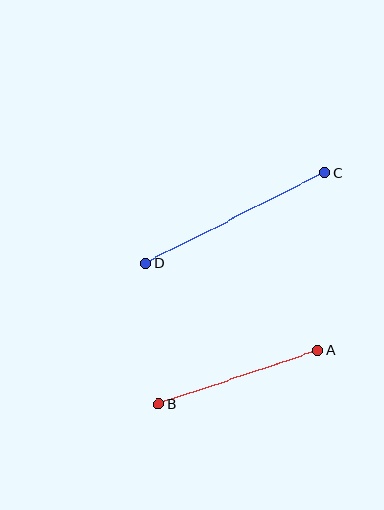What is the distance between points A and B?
The distance is approximately 168 pixels.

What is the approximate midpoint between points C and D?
The midpoint is at approximately (235, 218) pixels.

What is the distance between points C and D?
The distance is approximately 200 pixels.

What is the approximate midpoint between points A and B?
The midpoint is at approximately (239, 377) pixels.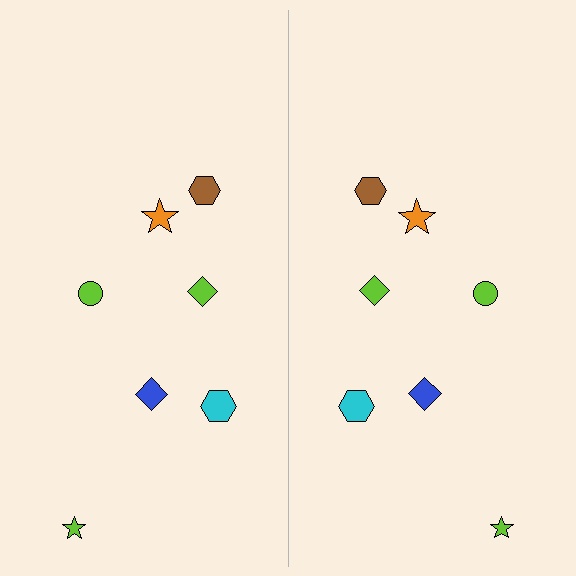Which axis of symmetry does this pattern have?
The pattern has a vertical axis of symmetry running through the center of the image.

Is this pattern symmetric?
Yes, this pattern has bilateral (reflection) symmetry.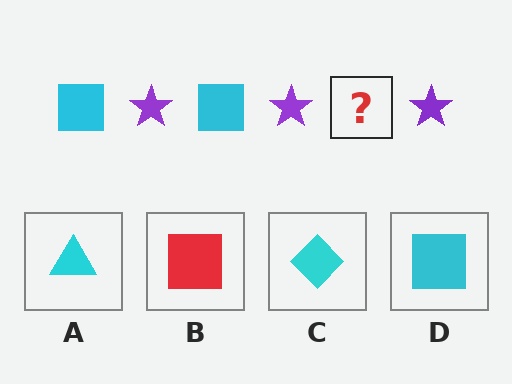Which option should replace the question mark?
Option D.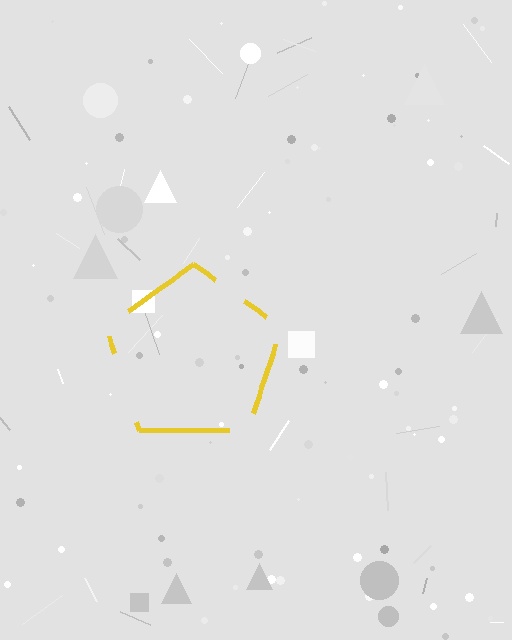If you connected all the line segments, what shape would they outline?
They would outline a pentagon.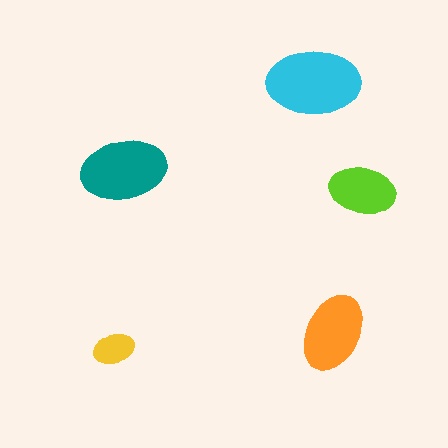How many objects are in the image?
There are 5 objects in the image.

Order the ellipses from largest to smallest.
the cyan one, the teal one, the orange one, the lime one, the yellow one.